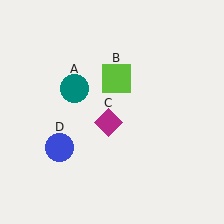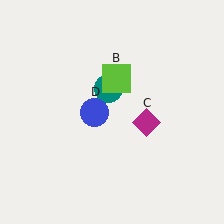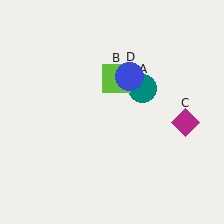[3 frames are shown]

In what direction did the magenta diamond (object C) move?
The magenta diamond (object C) moved right.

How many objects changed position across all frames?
3 objects changed position: teal circle (object A), magenta diamond (object C), blue circle (object D).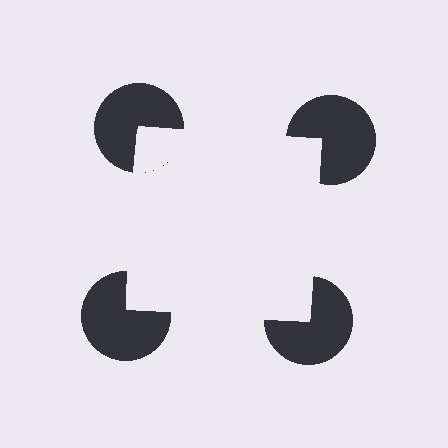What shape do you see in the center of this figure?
An illusory square — its edges are inferred from the aligned wedge cuts in the pac-man discs, not physically drawn.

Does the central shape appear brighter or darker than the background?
It typically appears slightly brighter than the background, even though no actual brightness change is drawn.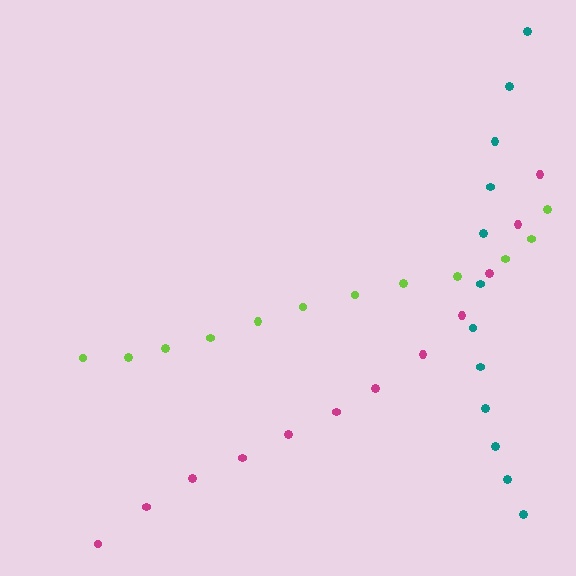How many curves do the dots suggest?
There are 3 distinct paths.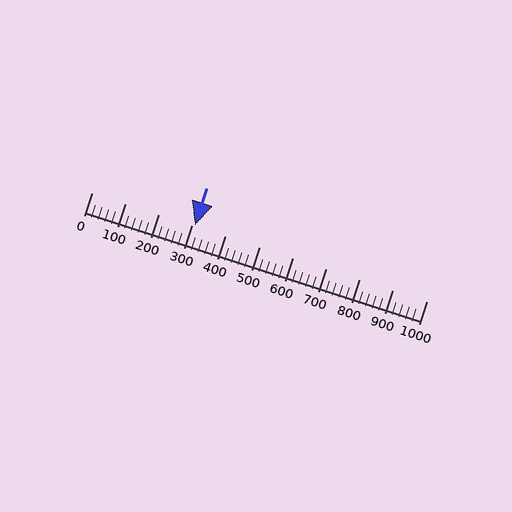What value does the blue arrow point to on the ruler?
The blue arrow points to approximately 307.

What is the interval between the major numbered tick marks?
The major tick marks are spaced 100 units apart.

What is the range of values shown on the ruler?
The ruler shows values from 0 to 1000.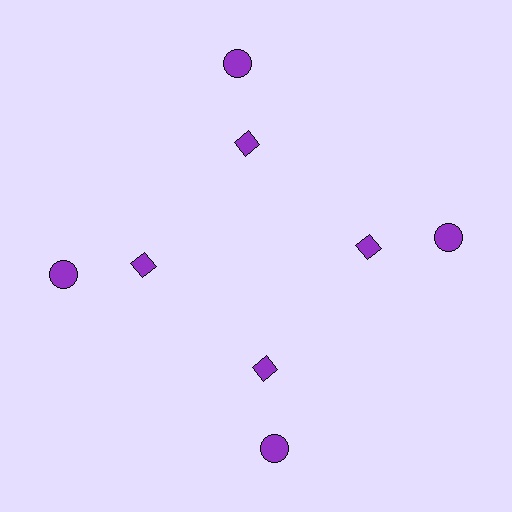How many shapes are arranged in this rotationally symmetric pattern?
There are 8 shapes, arranged in 4 groups of 2.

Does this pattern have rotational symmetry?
Yes, this pattern has 4-fold rotational symmetry. It looks the same after rotating 90 degrees around the center.